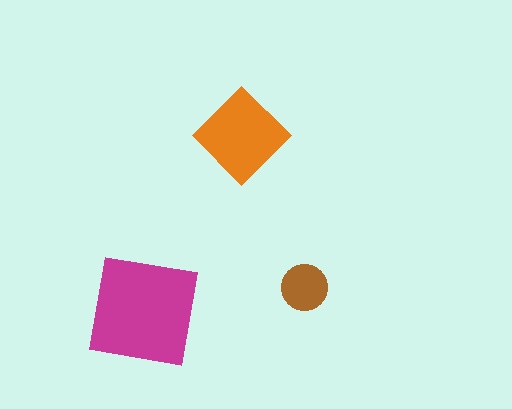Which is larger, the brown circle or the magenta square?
The magenta square.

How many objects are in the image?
There are 3 objects in the image.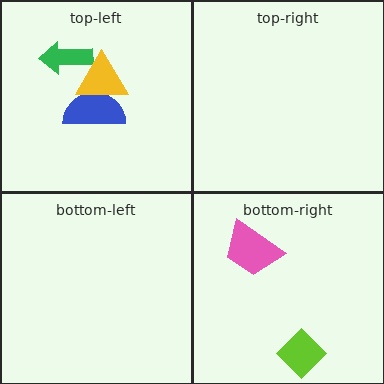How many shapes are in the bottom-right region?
2.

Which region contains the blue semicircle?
The top-left region.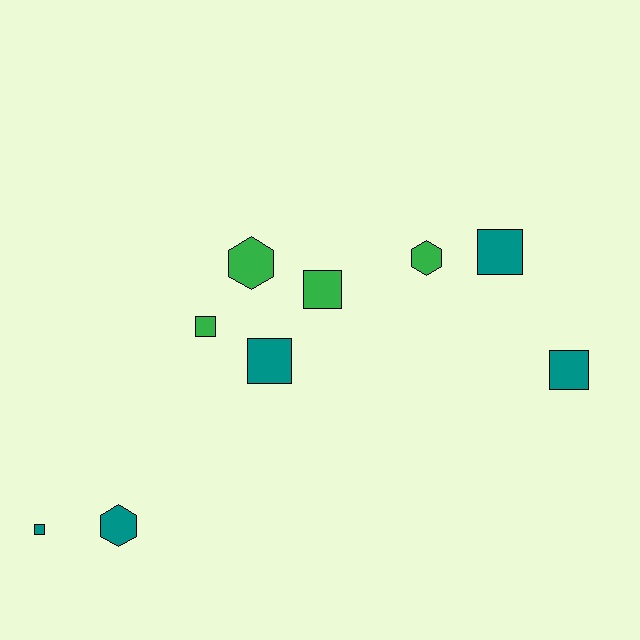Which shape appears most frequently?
Square, with 6 objects.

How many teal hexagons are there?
There is 1 teal hexagon.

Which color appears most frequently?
Teal, with 5 objects.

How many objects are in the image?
There are 9 objects.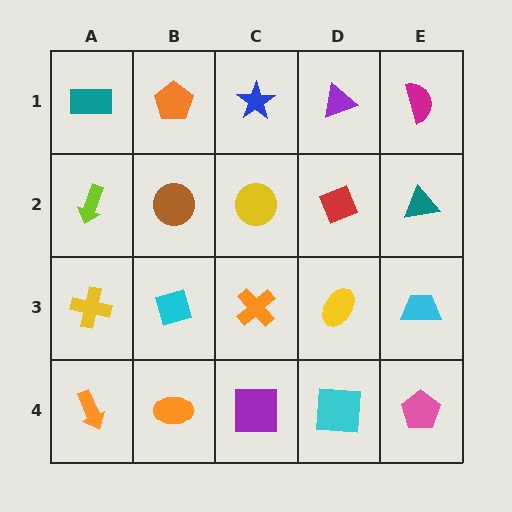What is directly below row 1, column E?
A teal triangle.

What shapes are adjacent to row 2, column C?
A blue star (row 1, column C), an orange cross (row 3, column C), a brown circle (row 2, column B), a red diamond (row 2, column D).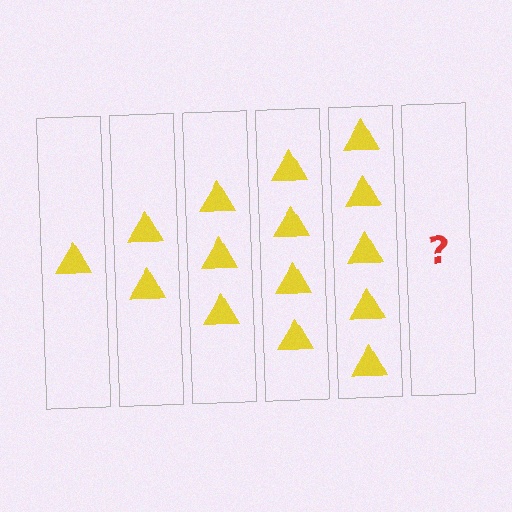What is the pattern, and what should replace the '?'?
The pattern is that each step adds one more triangle. The '?' should be 6 triangles.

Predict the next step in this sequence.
The next step is 6 triangles.